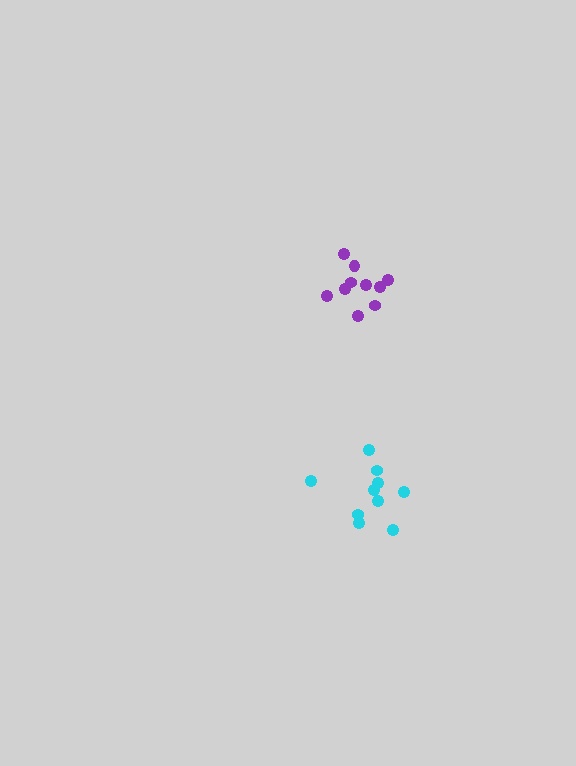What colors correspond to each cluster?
The clusters are colored: cyan, purple.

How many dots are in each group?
Group 1: 10 dots, Group 2: 10 dots (20 total).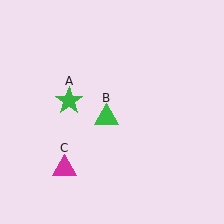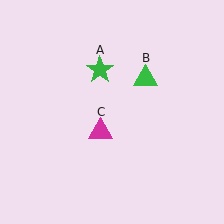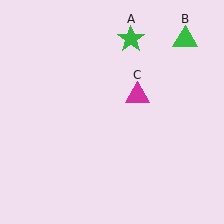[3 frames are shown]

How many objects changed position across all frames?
3 objects changed position: green star (object A), green triangle (object B), magenta triangle (object C).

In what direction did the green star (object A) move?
The green star (object A) moved up and to the right.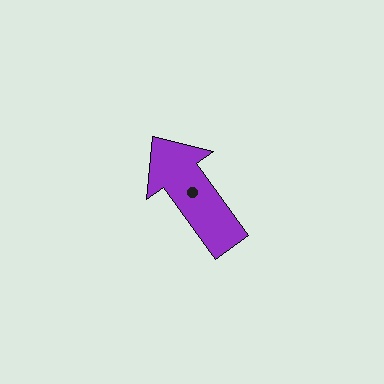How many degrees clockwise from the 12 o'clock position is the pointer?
Approximately 324 degrees.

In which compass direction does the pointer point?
Northwest.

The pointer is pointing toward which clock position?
Roughly 11 o'clock.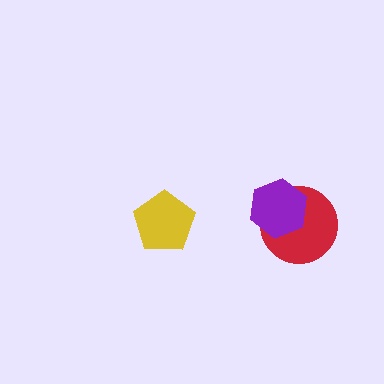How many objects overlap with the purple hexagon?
1 object overlaps with the purple hexagon.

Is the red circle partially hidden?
Yes, it is partially covered by another shape.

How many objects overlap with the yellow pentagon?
0 objects overlap with the yellow pentagon.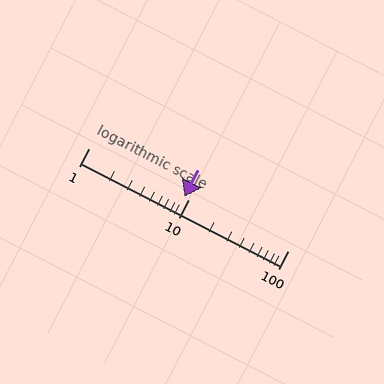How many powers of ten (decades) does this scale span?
The scale spans 2 decades, from 1 to 100.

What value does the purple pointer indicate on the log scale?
The pointer indicates approximately 9.2.